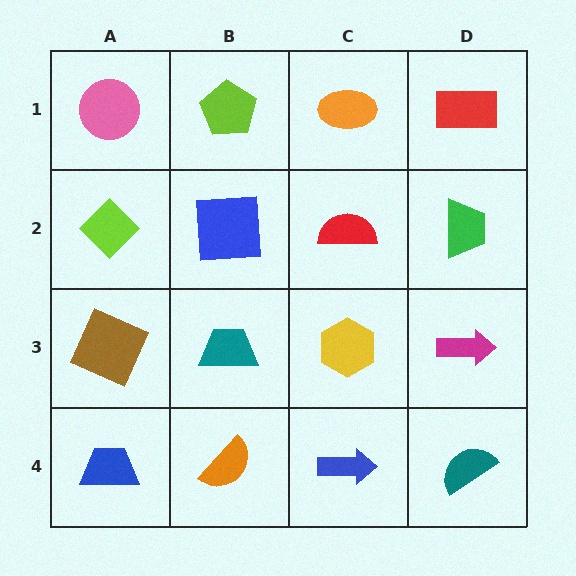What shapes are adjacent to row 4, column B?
A teal trapezoid (row 3, column B), a blue trapezoid (row 4, column A), a blue arrow (row 4, column C).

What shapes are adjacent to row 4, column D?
A magenta arrow (row 3, column D), a blue arrow (row 4, column C).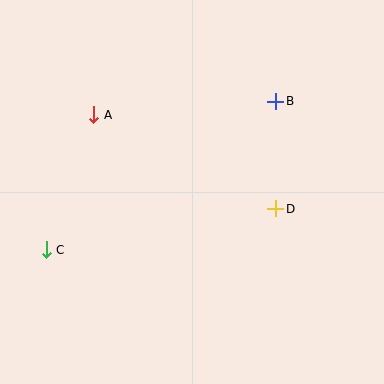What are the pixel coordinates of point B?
Point B is at (276, 101).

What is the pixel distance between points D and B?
The distance between D and B is 108 pixels.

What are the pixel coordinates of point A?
Point A is at (94, 115).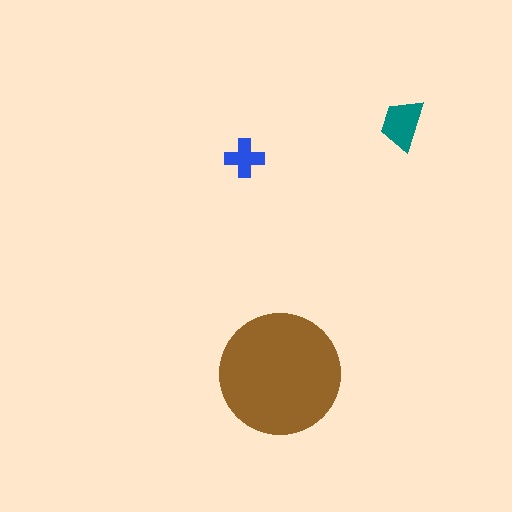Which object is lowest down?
The brown circle is bottommost.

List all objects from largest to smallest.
The brown circle, the teal trapezoid, the blue cross.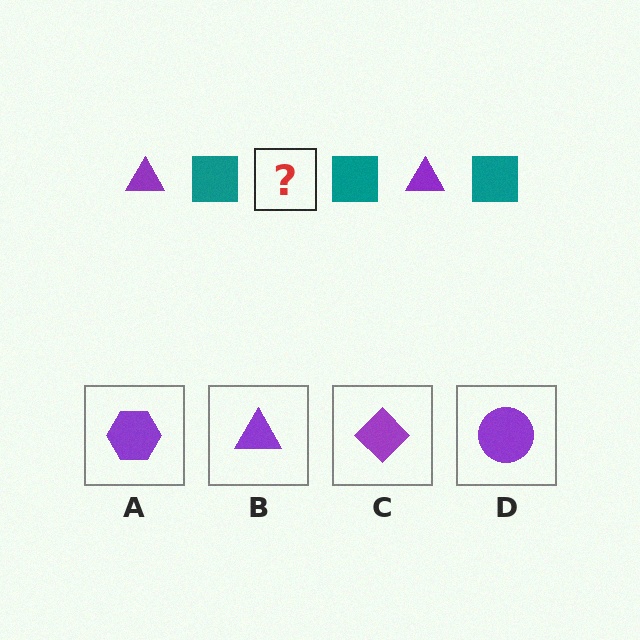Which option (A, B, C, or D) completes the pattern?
B.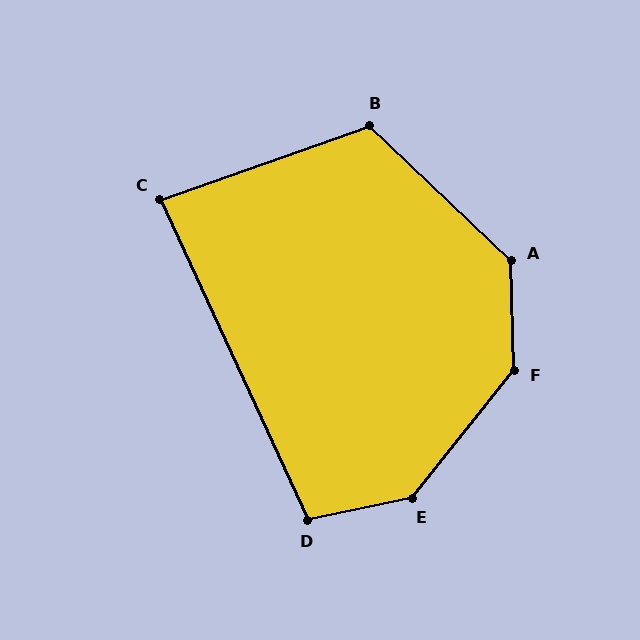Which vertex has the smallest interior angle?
C, at approximately 85 degrees.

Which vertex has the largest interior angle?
E, at approximately 141 degrees.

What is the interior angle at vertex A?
Approximately 135 degrees (obtuse).